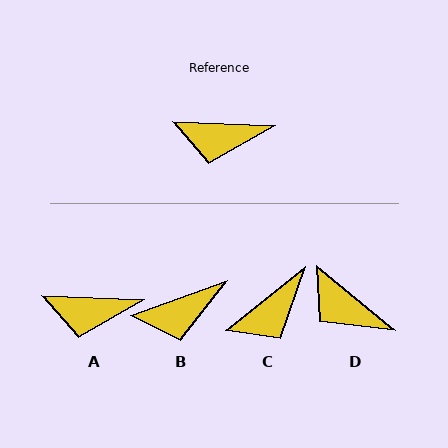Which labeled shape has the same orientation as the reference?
A.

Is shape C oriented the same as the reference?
No, it is off by about 41 degrees.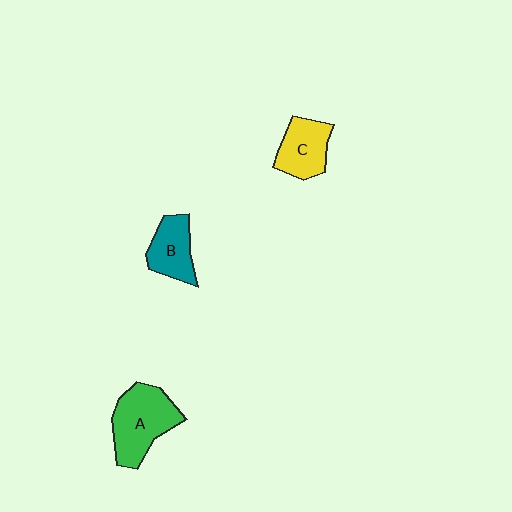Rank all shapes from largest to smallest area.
From largest to smallest: A (green), C (yellow), B (teal).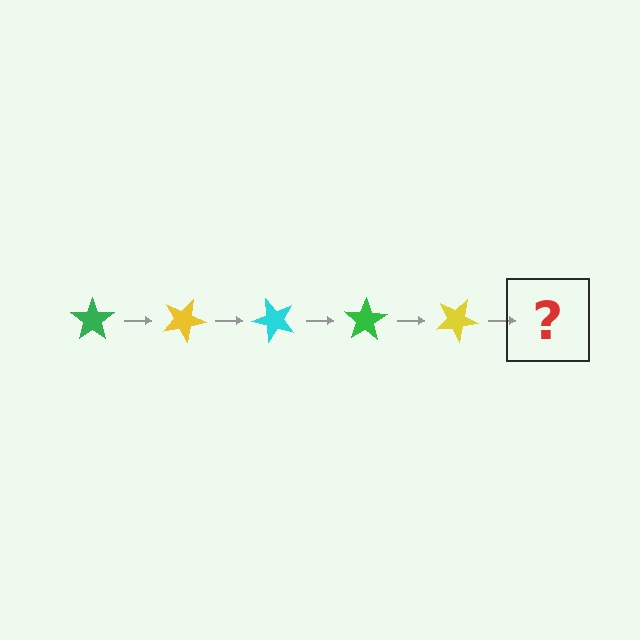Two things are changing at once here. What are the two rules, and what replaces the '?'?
The two rules are that it rotates 25 degrees each step and the color cycles through green, yellow, and cyan. The '?' should be a cyan star, rotated 125 degrees from the start.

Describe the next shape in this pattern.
It should be a cyan star, rotated 125 degrees from the start.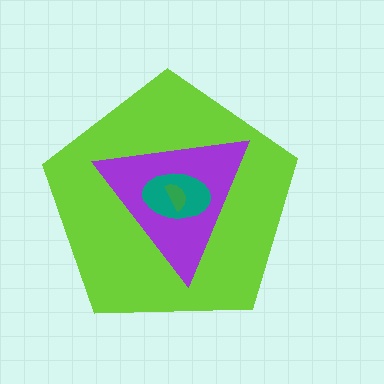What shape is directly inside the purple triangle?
The teal ellipse.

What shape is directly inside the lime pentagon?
The purple triangle.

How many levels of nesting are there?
4.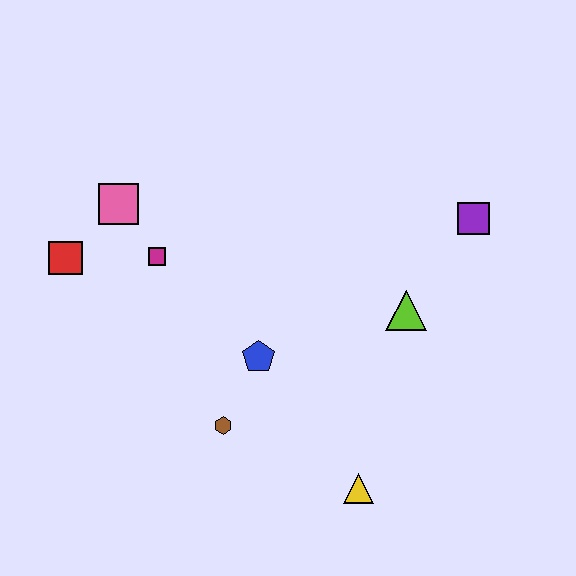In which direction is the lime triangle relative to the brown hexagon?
The lime triangle is to the right of the brown hexagon.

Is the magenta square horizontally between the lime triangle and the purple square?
No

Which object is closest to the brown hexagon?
The blue pentagon is closest to the brown hexagon.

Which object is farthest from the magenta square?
The purple square is farthest from the magenta square.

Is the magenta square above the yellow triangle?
Yes